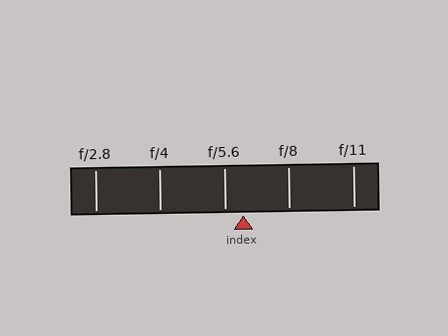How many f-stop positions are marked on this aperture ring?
There are 5 f-stop positions marked.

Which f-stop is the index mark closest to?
The index mark is closest to f/5.6.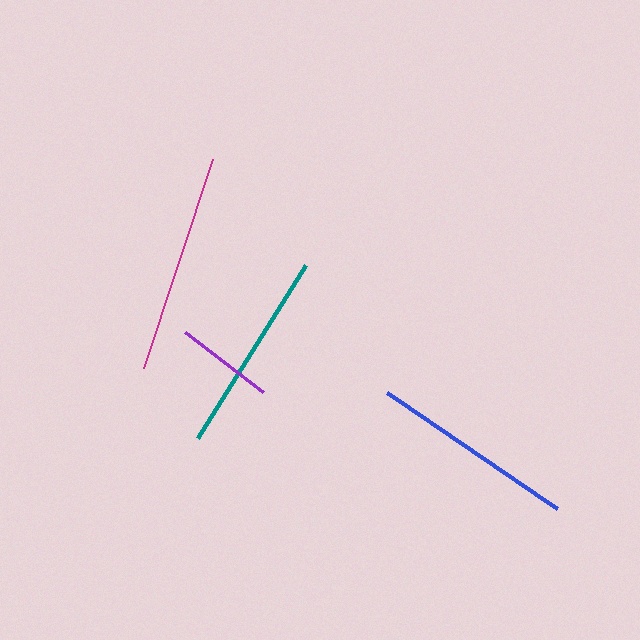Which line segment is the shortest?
The purple line is the shortest at approximately 98 pixels.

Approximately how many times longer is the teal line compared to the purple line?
The teal line is approximately 2.1 times the length of the purple line.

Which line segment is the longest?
The magenta line is the longest at approximately 220 pixels.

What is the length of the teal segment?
The teal segment is approximately 203 pixels long.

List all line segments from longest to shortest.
From longest to shortest: magenta, blue, teal, purple.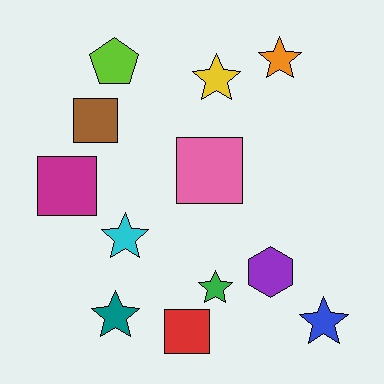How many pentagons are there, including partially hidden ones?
There is 1 pentagon.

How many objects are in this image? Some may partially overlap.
There are 12 objects.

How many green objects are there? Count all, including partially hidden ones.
There is 1 green object.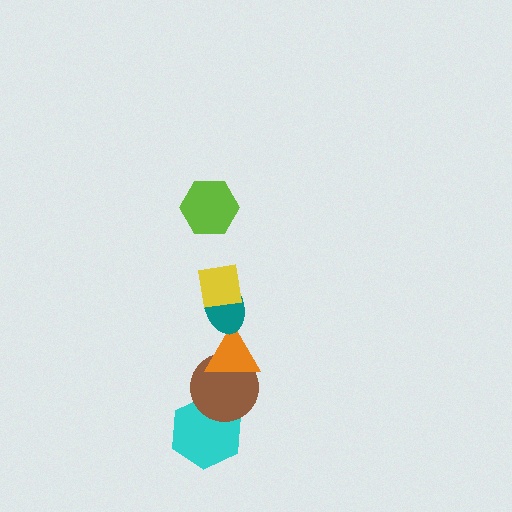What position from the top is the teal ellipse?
The teal ellipse is 3rd from the top.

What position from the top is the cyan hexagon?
The cyan hexagon is 6th from the top.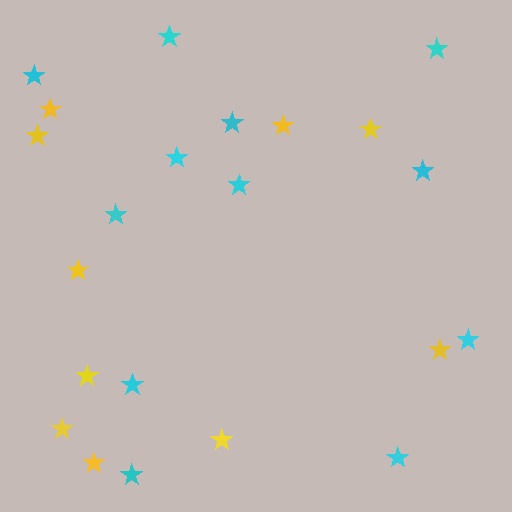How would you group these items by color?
There are 2 groups: one group of cyan stars (12) and one group of yellow stars (10).